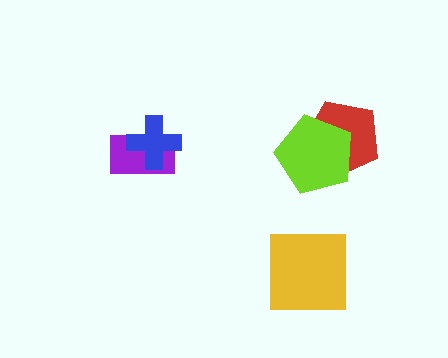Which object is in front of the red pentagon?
The lime pentagon is in front of the red pentagon.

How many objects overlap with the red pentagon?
1 object overlaps with the red pentagon.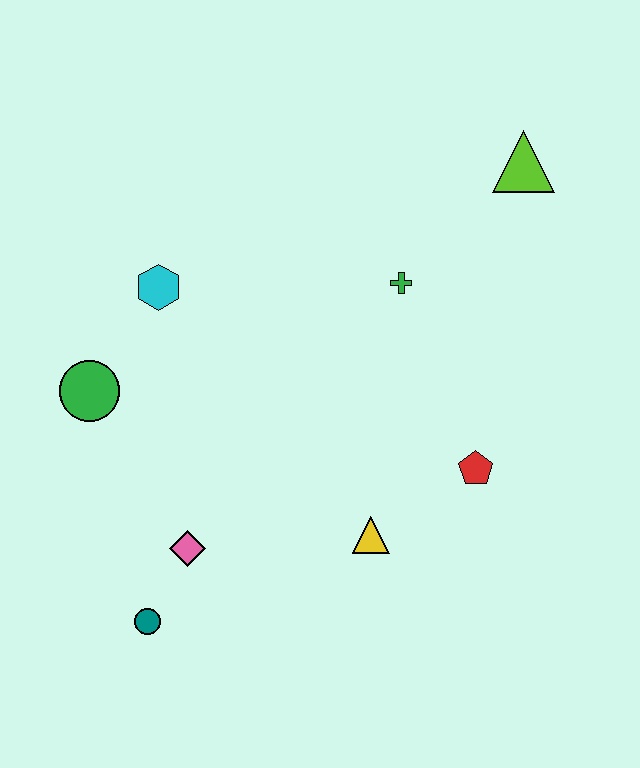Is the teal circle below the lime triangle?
Yes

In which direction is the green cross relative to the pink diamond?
The green cross is above the pink diamond.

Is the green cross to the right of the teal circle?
Yes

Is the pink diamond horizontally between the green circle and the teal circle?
No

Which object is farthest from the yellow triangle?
The lime triangle is farthest from the yellow triangle.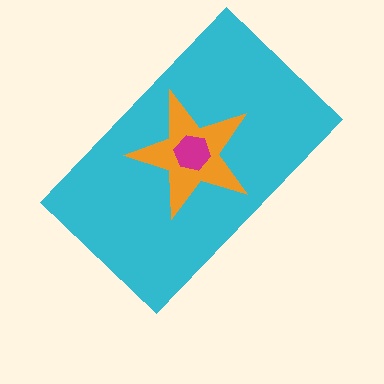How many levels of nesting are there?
3.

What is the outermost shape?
The cyan rectangle.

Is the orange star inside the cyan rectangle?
Yes.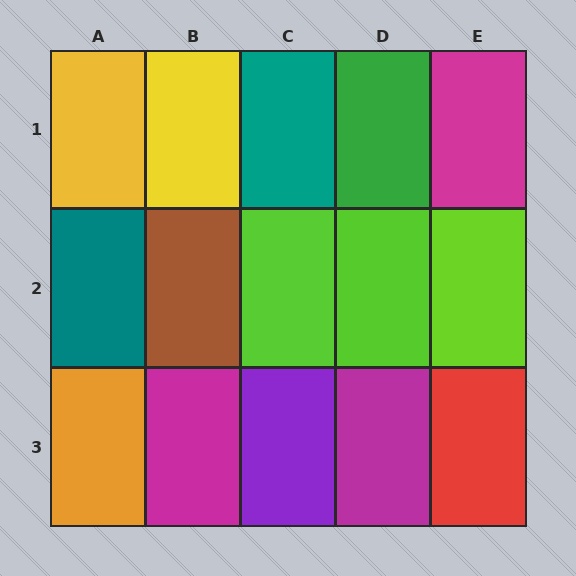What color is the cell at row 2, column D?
Lime.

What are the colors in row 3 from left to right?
Orange, magenta, purple, magenta, red.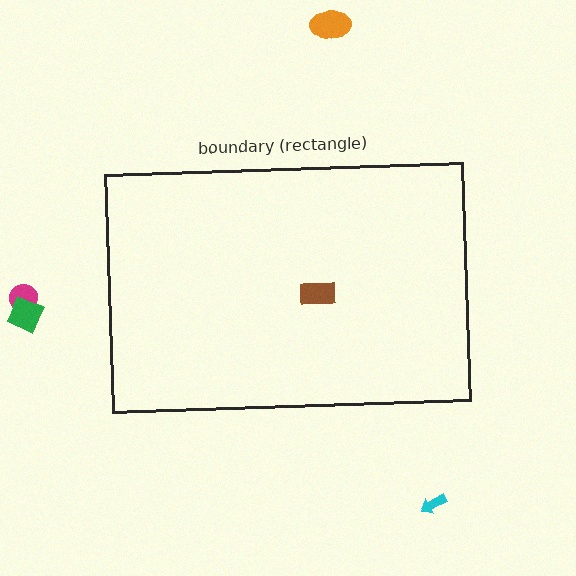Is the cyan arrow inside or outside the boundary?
Outside.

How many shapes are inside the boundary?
1 inside, 4 outside.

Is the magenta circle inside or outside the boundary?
Outside.